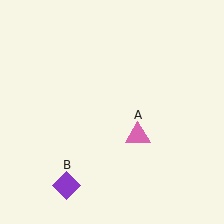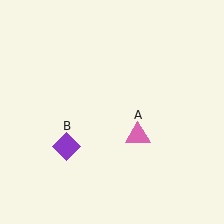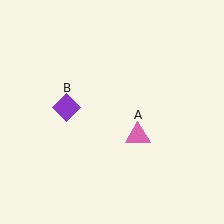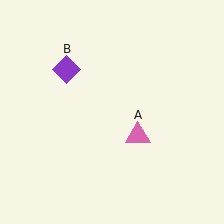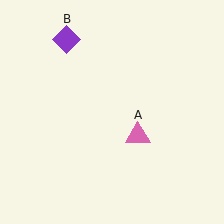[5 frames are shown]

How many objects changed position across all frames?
1 object changed position: purple diamond (object B).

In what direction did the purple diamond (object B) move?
The purple diamond (object B) moved up.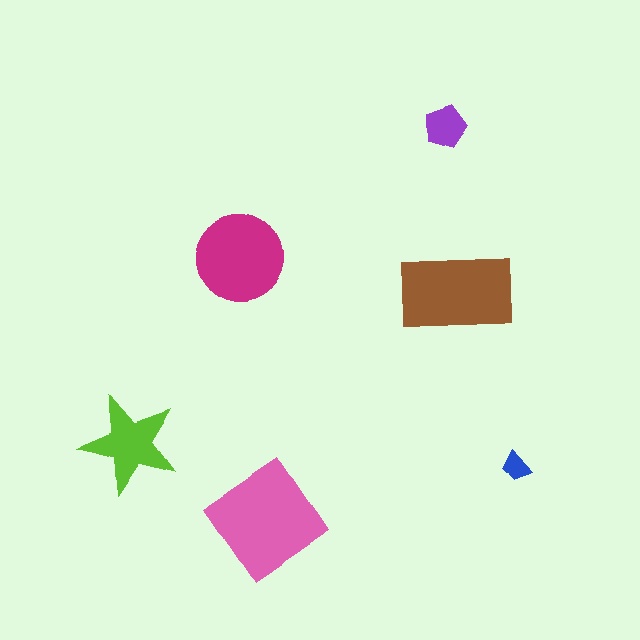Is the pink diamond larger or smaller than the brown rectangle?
Larger.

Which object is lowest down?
The pink diamond is bottommost.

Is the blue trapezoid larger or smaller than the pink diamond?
Smaller.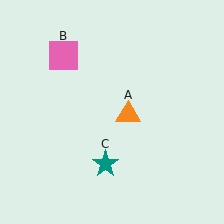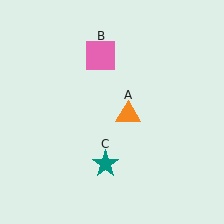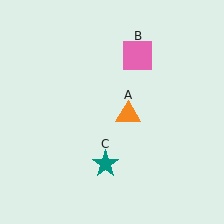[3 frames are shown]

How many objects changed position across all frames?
1 object changed position: pink square (object B).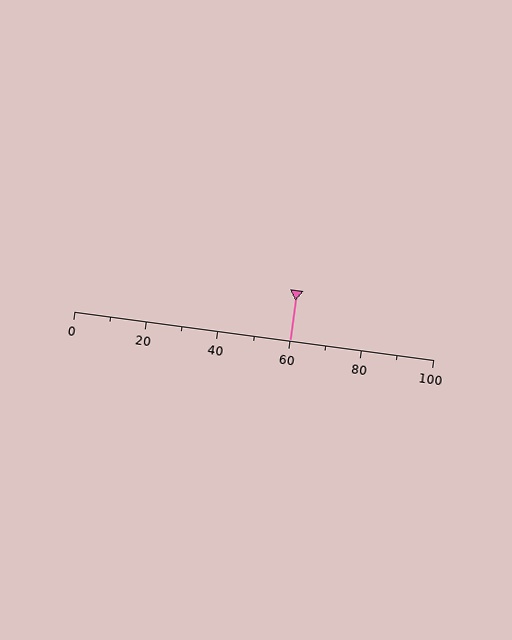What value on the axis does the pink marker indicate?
The marker indicates approximately 60.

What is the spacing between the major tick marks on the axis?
The major ticks are spaced 20 apart.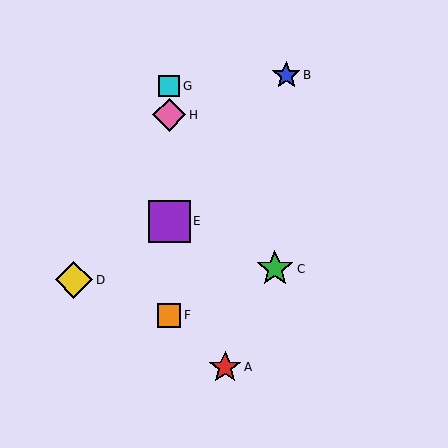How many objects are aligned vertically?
4 objects (E, F, G, H) are aligned vertically.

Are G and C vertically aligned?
No, G is at x≈169 and C is at x≈275.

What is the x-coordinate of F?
Object F is at x≈169.